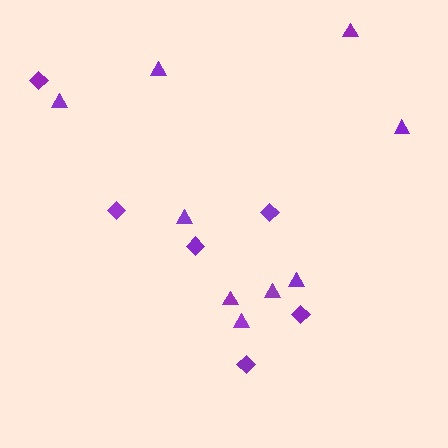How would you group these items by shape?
There are 2 groups: one group of triangles (9) and one group of diamonds (6).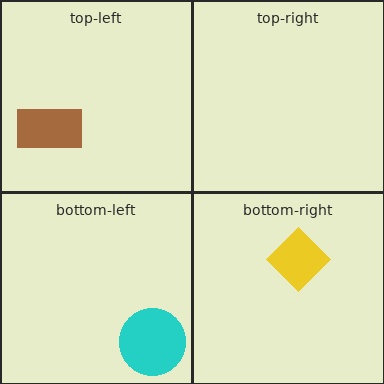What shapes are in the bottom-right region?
The yellow diamond.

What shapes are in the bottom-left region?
The cyan circle.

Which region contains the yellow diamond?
The bottom-right region.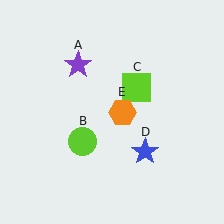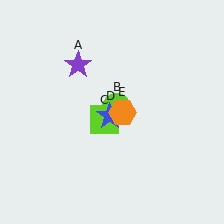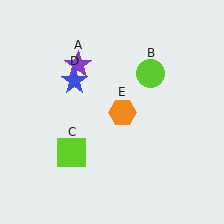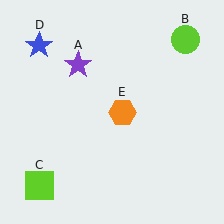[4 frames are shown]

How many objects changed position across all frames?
3 objects changed position: lime circle (object B), lime square (object C), blue star (object D).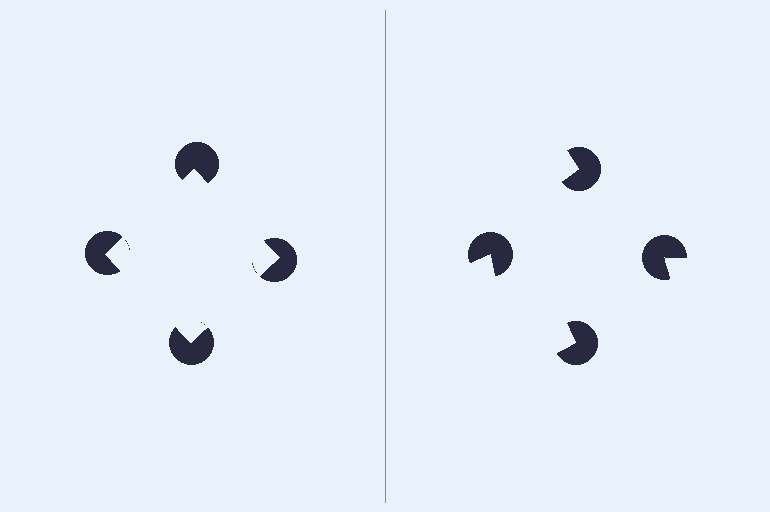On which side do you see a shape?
An illusory square appears on the left side. On the right side the wedge cuts are rotated, so no coherent shape forms.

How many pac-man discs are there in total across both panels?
8 — 4 on each side.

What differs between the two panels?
The pac-man discs are positioned identically on both sides; only the wedge orientations differ. On the left they align to a square; on the right they are misaligned.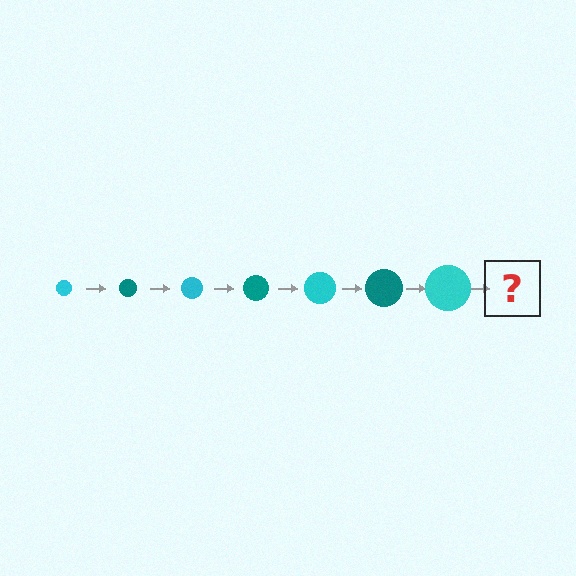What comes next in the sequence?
The next element should be a teal circle, larger than the previous one.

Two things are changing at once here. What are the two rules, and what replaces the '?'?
The two rules are that the circle grows larger each step and the color cycles through cyan and teal. The '?' should be a teal circle, larger than the previous one.